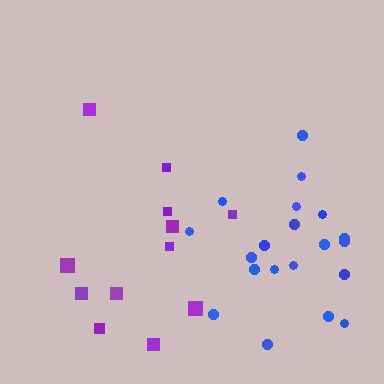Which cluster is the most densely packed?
Blue.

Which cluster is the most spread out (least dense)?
Purple.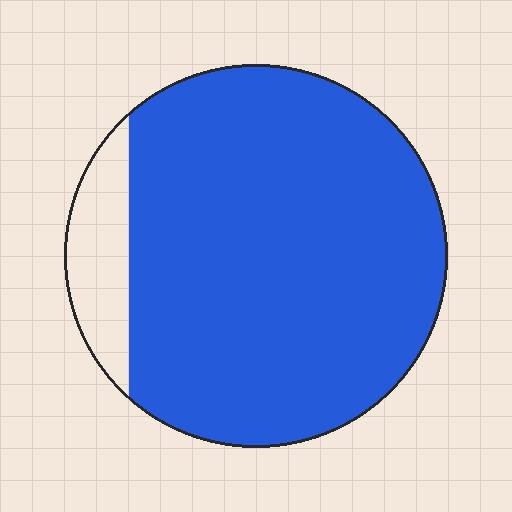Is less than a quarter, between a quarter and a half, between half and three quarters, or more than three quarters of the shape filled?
More than three quarters.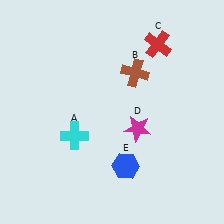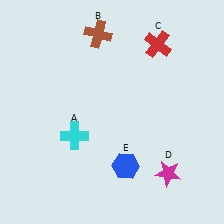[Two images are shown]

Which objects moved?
The objects that moved are: the brown cross (B), the magenta star (D).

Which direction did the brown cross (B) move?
The brown cross (B) moved up.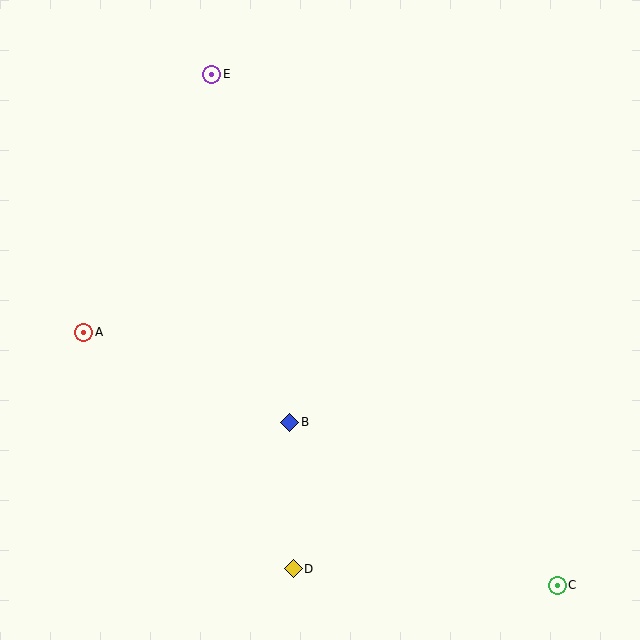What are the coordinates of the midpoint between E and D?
The midpoint between E and D is at (253, 322).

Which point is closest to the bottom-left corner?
Point D is closest to the bottom-left corner.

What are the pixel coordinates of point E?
Point E is at (212, 74).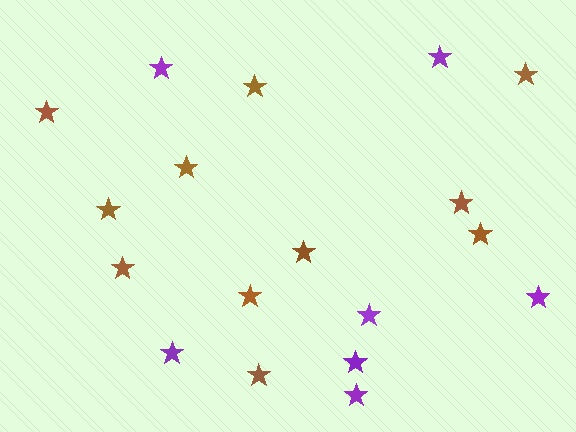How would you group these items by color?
There are 2 groups: one group of brown stars (11) and one group of purple stars (7).